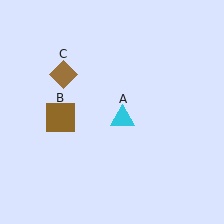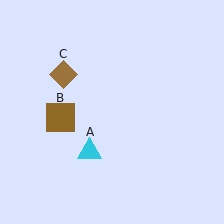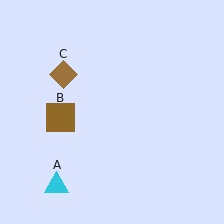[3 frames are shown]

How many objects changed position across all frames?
1 object changed position: cyan triangle (object A).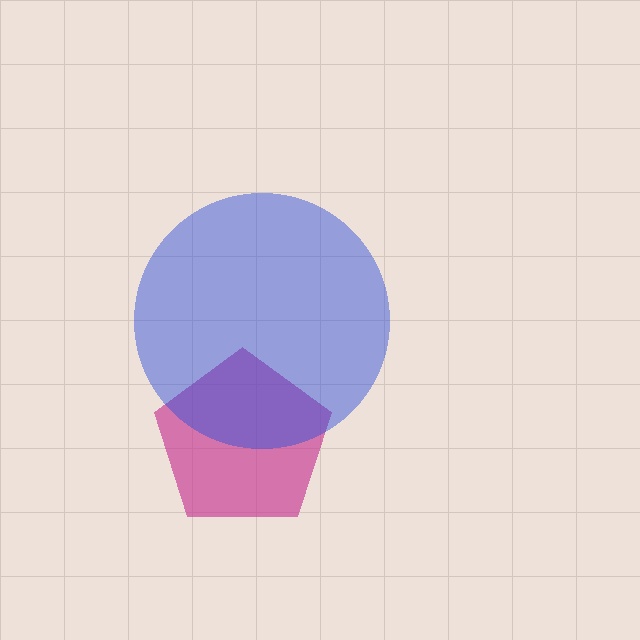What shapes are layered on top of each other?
The layered shapes are: a magenta pentagon, a blue circle.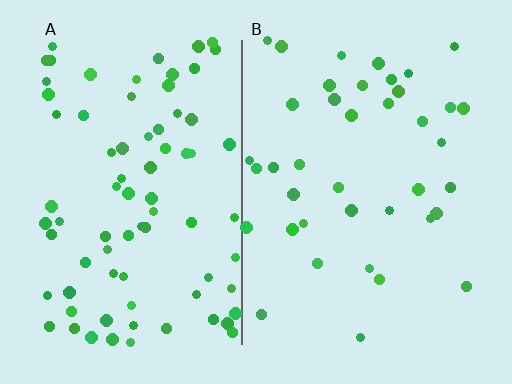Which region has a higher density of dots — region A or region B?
A (the left).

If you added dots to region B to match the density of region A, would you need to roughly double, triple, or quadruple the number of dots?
Approximately double.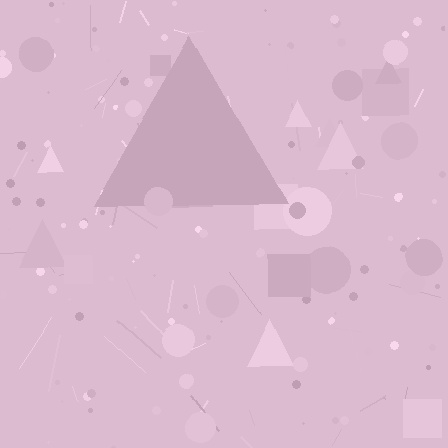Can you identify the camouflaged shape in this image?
The camouflaged shape is a triangle.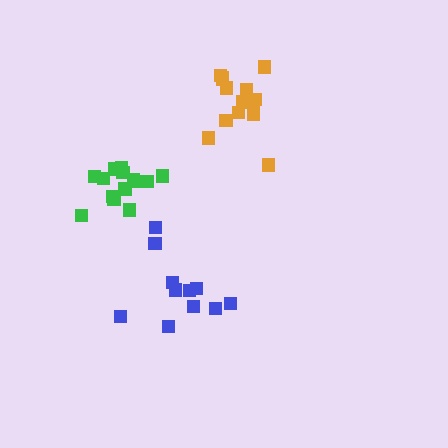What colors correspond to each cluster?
The clusters are colored: orange, blue, green.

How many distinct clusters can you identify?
There are 3 distinct clusters.